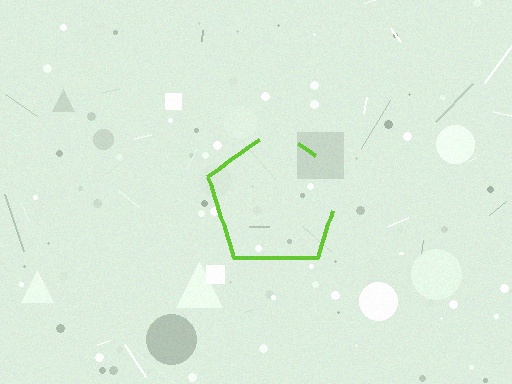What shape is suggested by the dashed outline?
The dashed outline suggests a pentagon.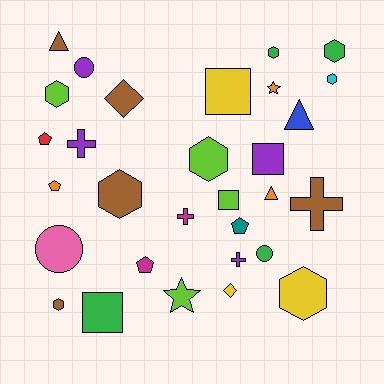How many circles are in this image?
There are 3 circles.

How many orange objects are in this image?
There are 3 orange objects.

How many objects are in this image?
There are 30 objects.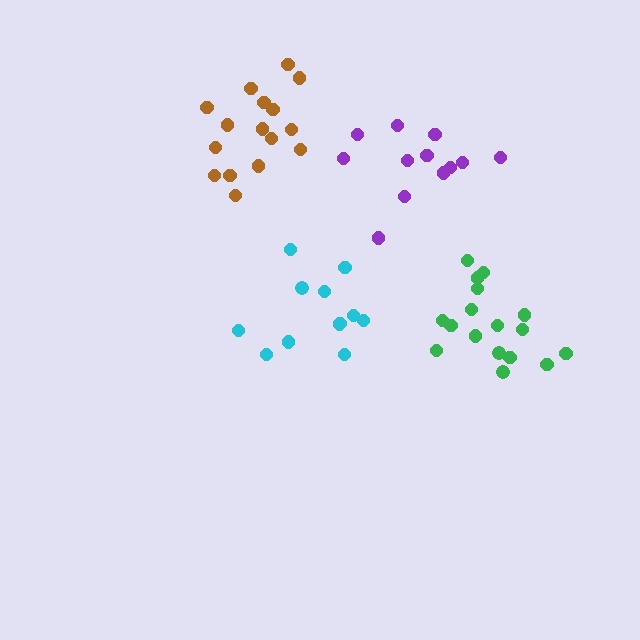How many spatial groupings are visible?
There are 4 spatial groupings.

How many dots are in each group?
Group 1: 12 dots, Group 2: 17 dots, Group 3: 16 dots, Group 4: 12 dots (57 total).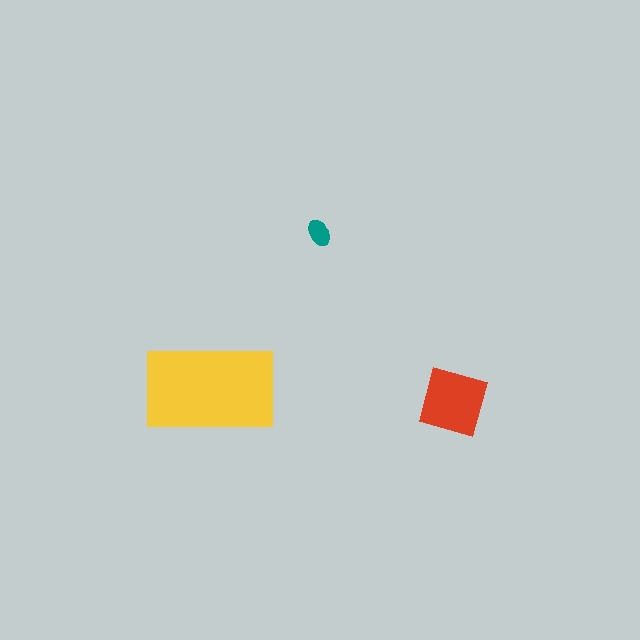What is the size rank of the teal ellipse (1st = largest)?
3rd.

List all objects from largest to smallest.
The yellow rectangle, the red diamond, the teal ellipse.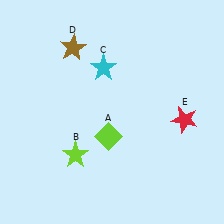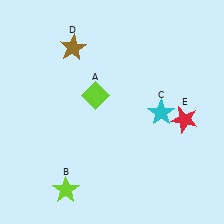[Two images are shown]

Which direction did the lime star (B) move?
The lime star (B) moved down.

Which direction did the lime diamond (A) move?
The lime diamond (A) moved up.